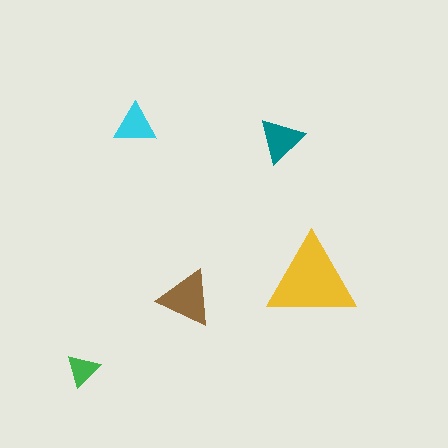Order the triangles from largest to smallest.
the yellow one, the brown one, the teal one, the cyan one, the green one.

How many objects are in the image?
There are 5 objects in the image.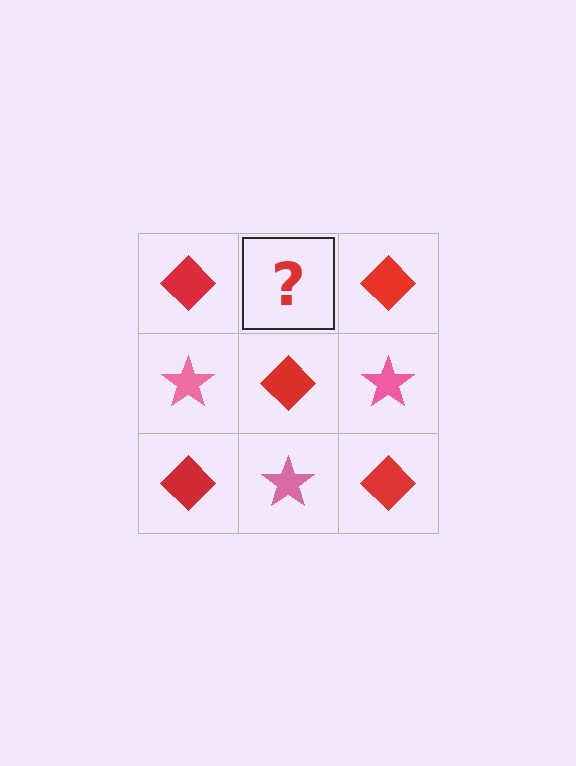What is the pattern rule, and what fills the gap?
The rule is that it alternates red diamond and pink star in a checkerboard pattern. The gap should be filled with a pink star.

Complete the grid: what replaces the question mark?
The question mark should be replaced with a pink star.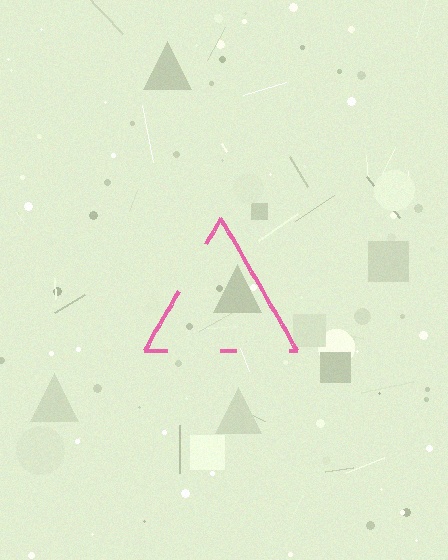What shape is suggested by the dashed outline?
The dashed outline suggests a triangle.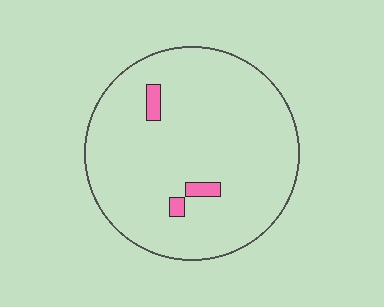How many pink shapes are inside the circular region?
3.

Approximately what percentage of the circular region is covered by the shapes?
Approximately 5%.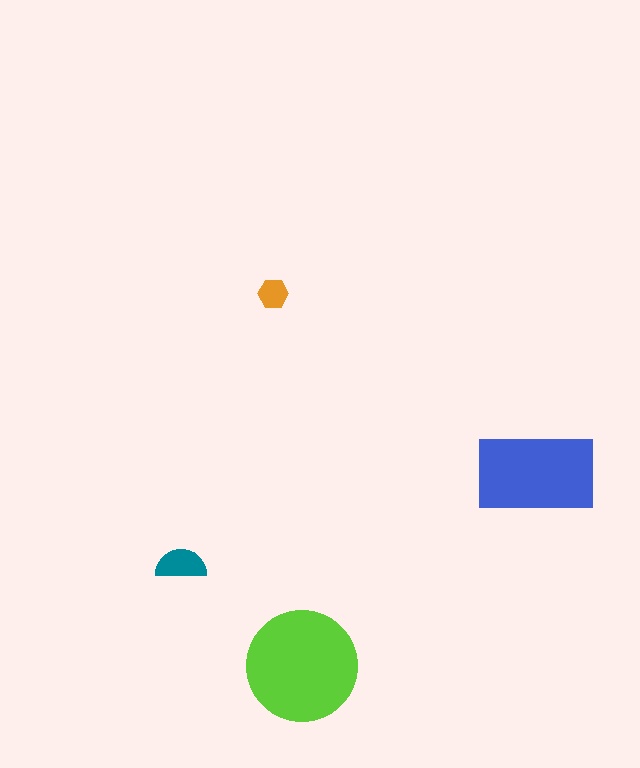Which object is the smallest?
The orange hexagon.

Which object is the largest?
The lime circle.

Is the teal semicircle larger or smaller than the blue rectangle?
Smaller.